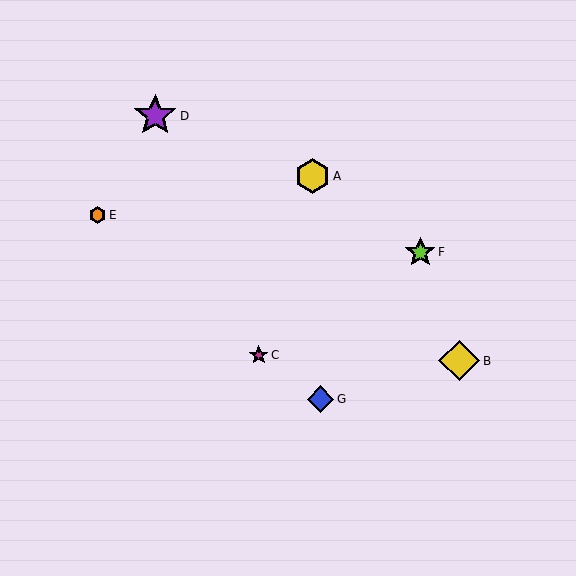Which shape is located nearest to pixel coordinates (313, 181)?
The yellow hexagon (labeled A) at (312, 176) is nearest to that location.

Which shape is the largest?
The purple star (labeled D) is the largest.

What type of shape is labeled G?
Shape G is a blue diamond.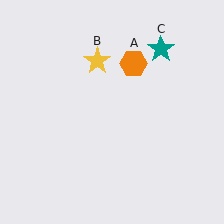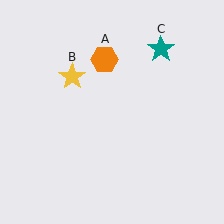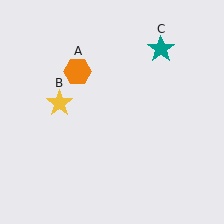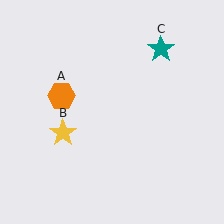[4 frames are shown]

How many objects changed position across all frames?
2 objects changed position: orange hexagon (object A), yellow star (object B).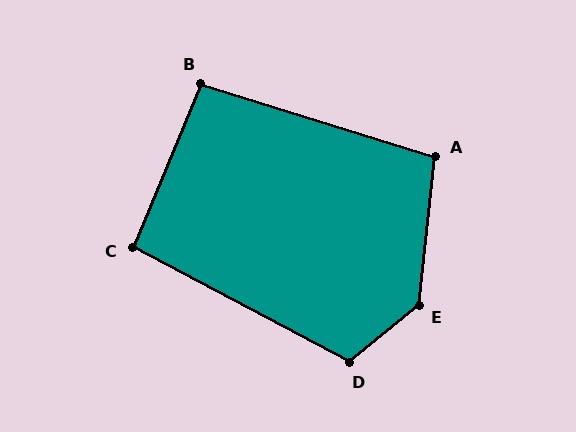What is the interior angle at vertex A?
Approximately 101 degrees (obtuse).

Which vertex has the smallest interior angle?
C, at approximately 95 degrees.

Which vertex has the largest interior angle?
E, at approximately 135 degrees.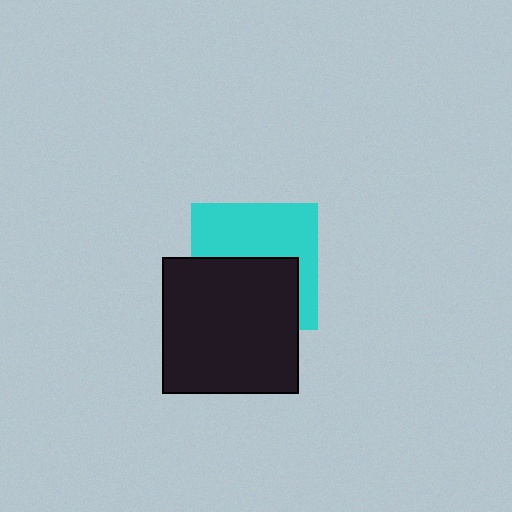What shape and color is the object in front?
The object in front is a black square.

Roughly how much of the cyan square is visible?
About half of it is visible (roughly 51%).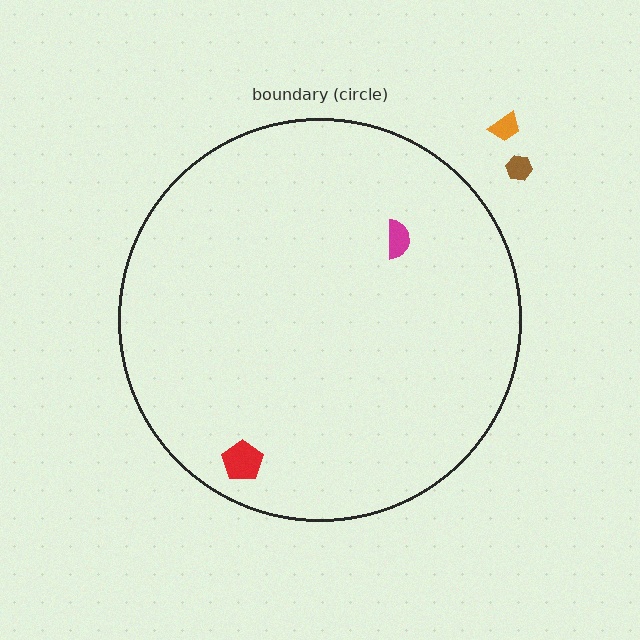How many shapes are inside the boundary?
2 inside, 2 outside.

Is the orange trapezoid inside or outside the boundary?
Outside.